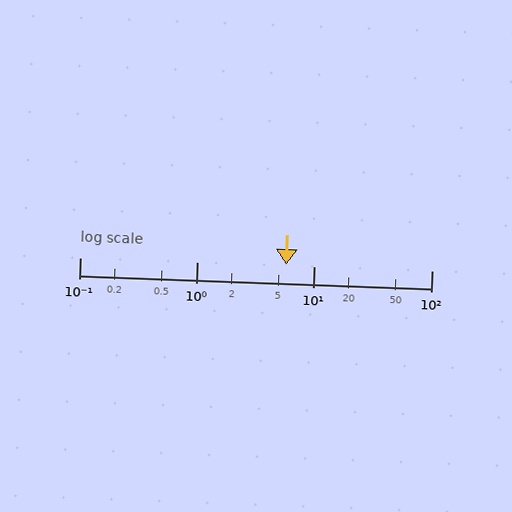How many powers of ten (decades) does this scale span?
The scale spans 3 decades, from 0.1 to 100.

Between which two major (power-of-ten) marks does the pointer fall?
The pointer is between 1 and 10.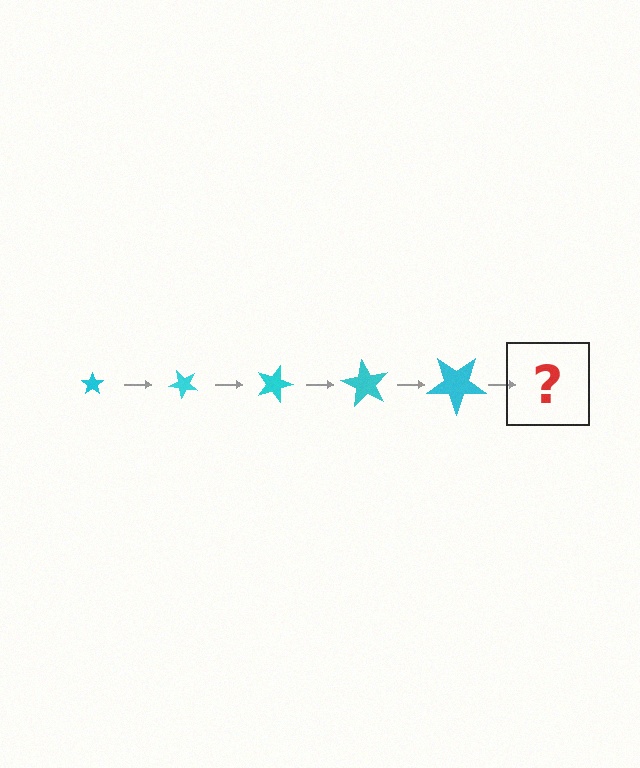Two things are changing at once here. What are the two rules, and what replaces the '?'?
The two rules are that the star grows larger each step and it rotates 45 degrees each step. The '?' should be a star, larger than the previous one and rotated 225 degrees from the start.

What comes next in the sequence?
The next element should be a star, larger than the previous one and rotated 225 degrees from the start.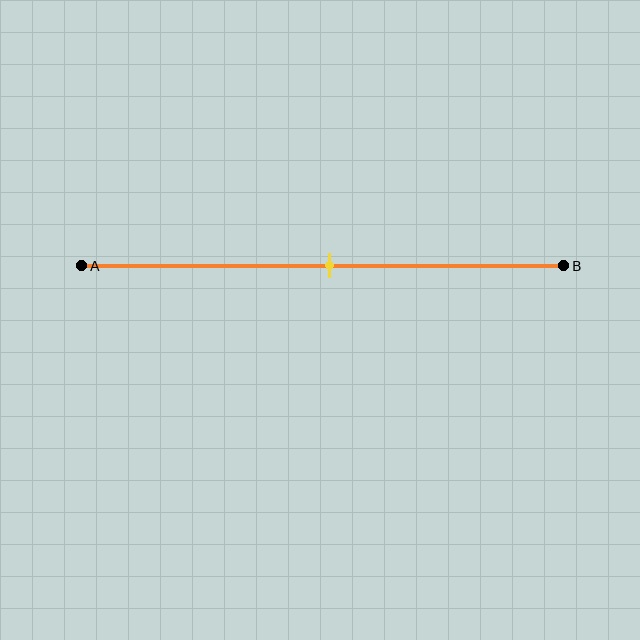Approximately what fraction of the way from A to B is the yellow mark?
The yellow mark is approximately 50% of the way from A to B.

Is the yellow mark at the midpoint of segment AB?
Yes, the mark is approximately at the midpoint.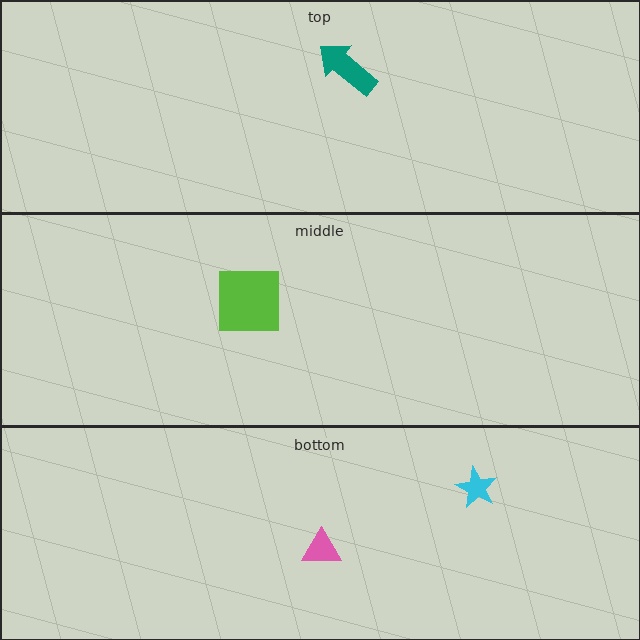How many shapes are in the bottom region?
2.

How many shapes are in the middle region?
1.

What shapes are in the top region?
The teal arrow.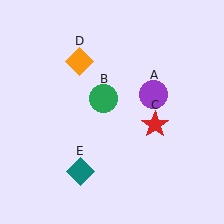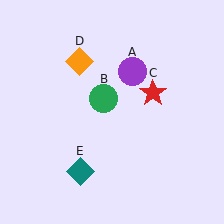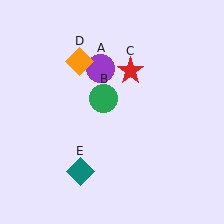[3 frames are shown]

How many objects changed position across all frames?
2 objects changed position: purple circle (object A), red star (object C).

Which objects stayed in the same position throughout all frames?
Green circle (object B) and orange diamond (object D) and teal diamond (object E) remained stationary.